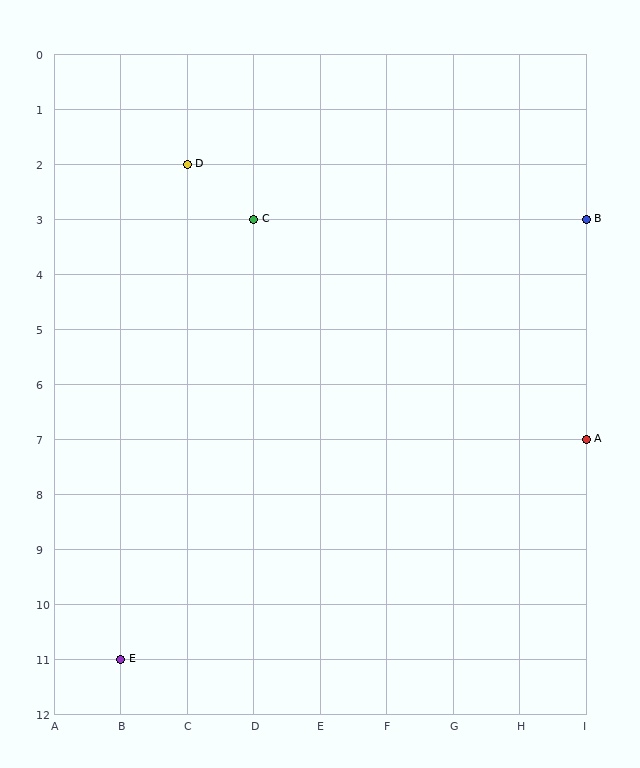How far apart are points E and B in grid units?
Points E and B are 7 columns and 8 rows apart (about 10.6 grid units diagonally).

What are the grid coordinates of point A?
Point A is at grid coordinates (I, 7).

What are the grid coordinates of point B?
Point B is at grid coordinates (I, 3).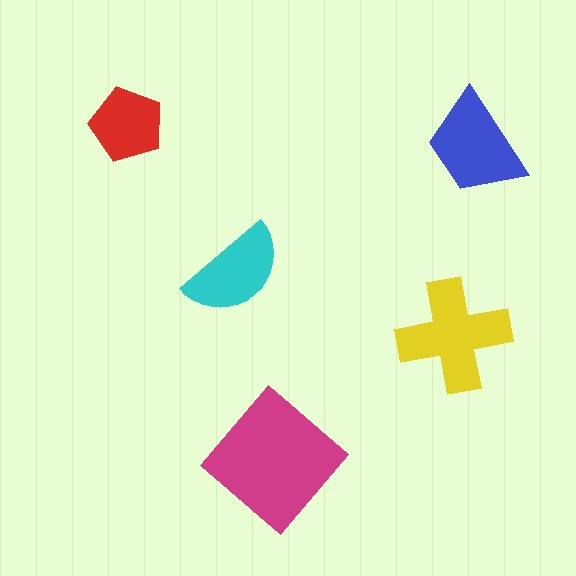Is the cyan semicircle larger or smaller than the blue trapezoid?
Smaller.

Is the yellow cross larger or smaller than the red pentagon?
Larger.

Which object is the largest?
The magenta diamond.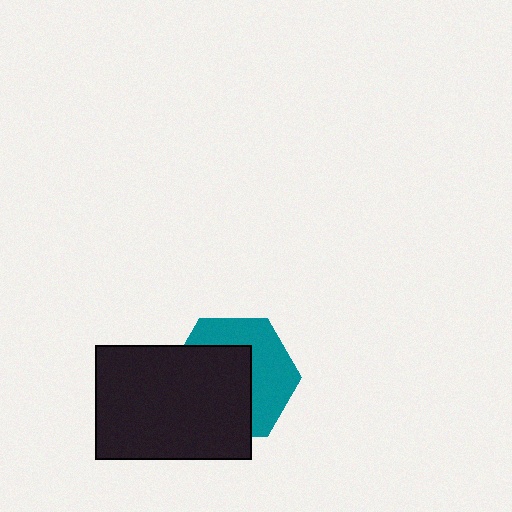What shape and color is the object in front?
The object in front is a black rectangle.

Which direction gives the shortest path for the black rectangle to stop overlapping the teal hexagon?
Moving toward the lower-left gives the shortest separation.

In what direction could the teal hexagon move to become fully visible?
The teal hexagon could move toward the upper-right. That would shift it out from behind the black rectangle entirely.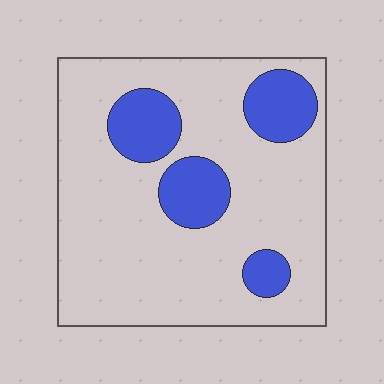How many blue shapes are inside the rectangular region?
4.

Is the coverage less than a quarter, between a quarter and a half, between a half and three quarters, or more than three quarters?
Less than a quarter.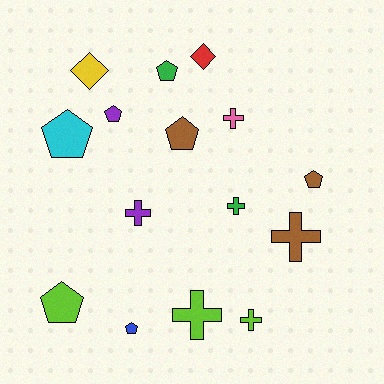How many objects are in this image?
There are 15 objects.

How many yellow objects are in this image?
There is 1 yellow object.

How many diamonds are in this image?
There are 2 diamonds.